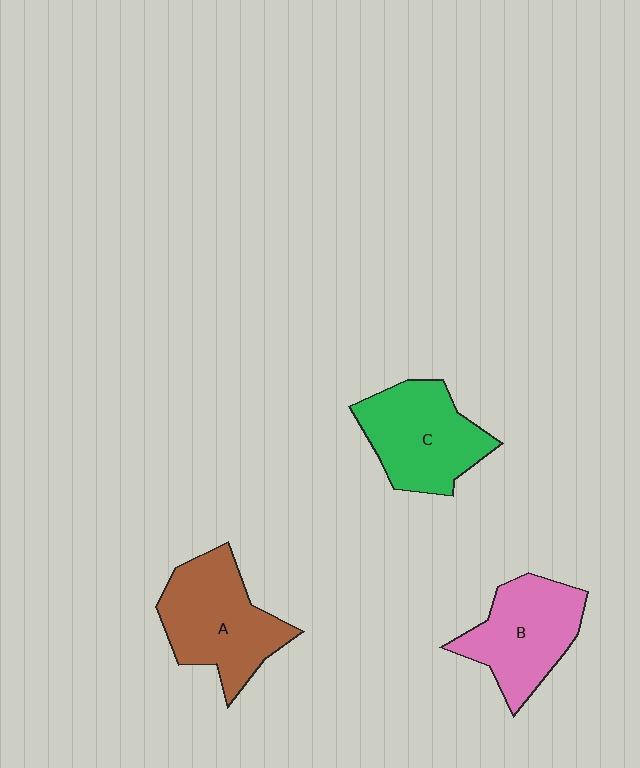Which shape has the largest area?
Shape A (brown).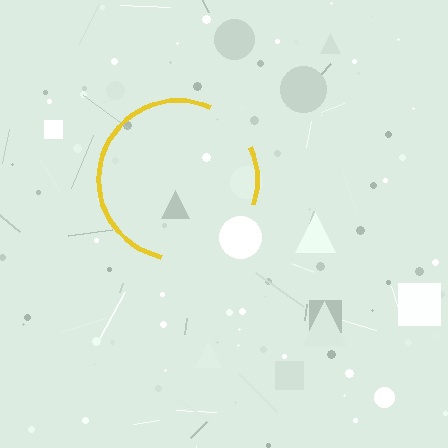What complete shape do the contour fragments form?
The contour fragments form a circle.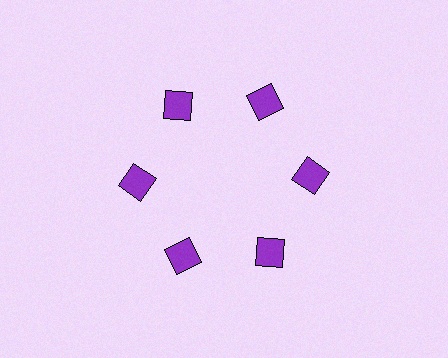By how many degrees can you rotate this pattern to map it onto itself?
The pattern maps onto itself every 60 degrees of rotation.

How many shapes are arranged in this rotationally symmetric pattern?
There are 6 shapes, arranged in 6 groups of 1.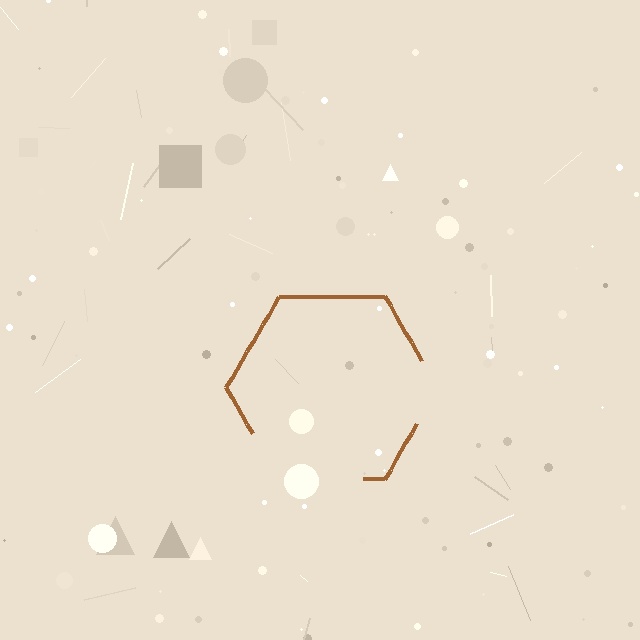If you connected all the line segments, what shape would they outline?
They would outline a hexagon.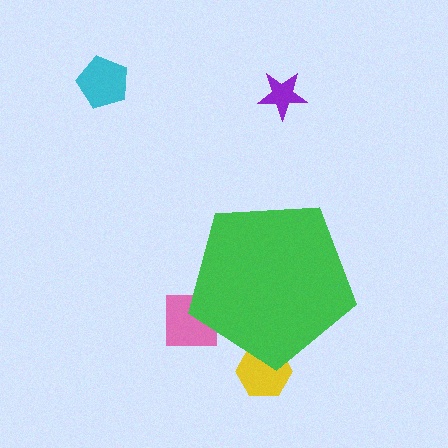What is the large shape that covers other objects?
A green pentagon.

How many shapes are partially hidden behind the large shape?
2 shapes are partially hidden.